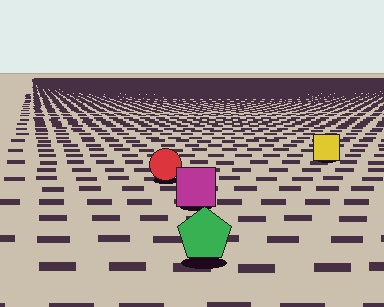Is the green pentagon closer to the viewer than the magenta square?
Yes. The green pentagon is closer — you can tell from the texture gradient: the ground texture is coarser near it.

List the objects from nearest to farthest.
From nearest to farthest: the green pentagon, the magenta square, the red circle, the yellow square.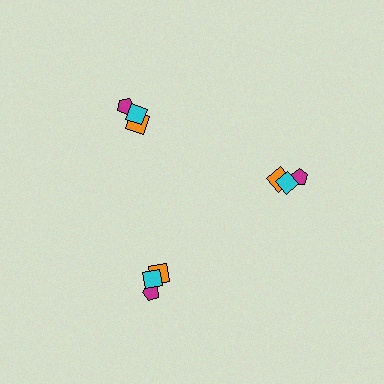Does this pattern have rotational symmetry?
Yes, this pattern has 3-fold rotational symmetry. It looks the same after rotating 120 degrees around the center.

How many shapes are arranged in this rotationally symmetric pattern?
There are 9 shapes, arranged in 3 groups of 3.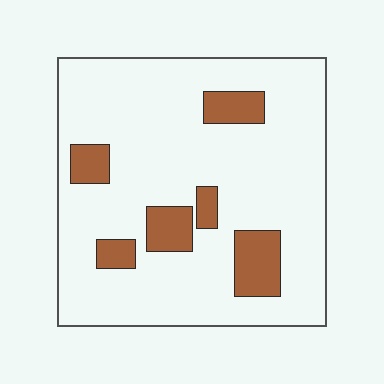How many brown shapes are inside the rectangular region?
6.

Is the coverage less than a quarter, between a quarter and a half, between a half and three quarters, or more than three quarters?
Less than a quarter.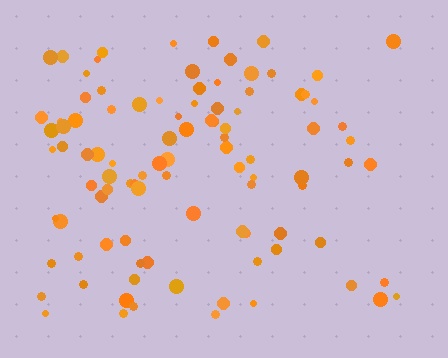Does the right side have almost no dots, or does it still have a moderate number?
Still a moderate number, just noticeably fewer than the left.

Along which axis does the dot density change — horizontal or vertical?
Horizontal.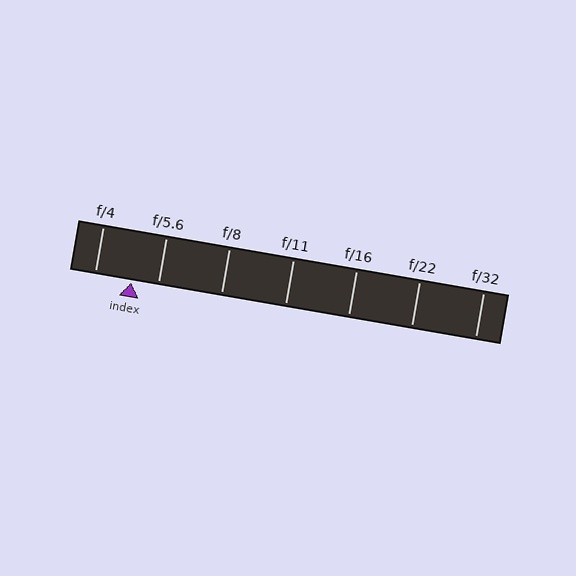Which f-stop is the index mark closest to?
The index mark is closest to f/5.6.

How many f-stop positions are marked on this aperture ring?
There are 7 f-stop positions marked.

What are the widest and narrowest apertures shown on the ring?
The widest aperture shown is f/4 and the narrowest is f/32.